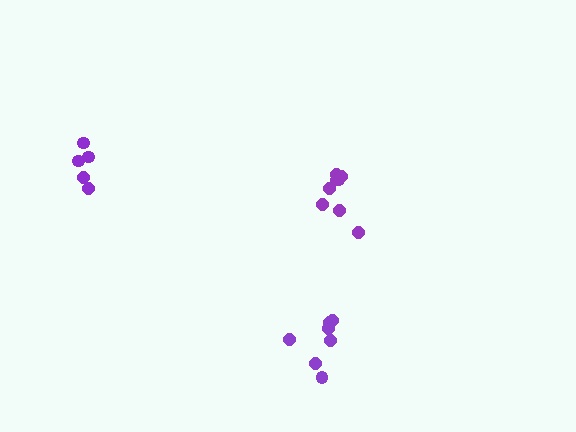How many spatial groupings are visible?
There are 3 spatial groupings.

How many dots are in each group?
Group 1: 8 dots, Group 2: 7 dots, Group 3: 5 dots (20 total).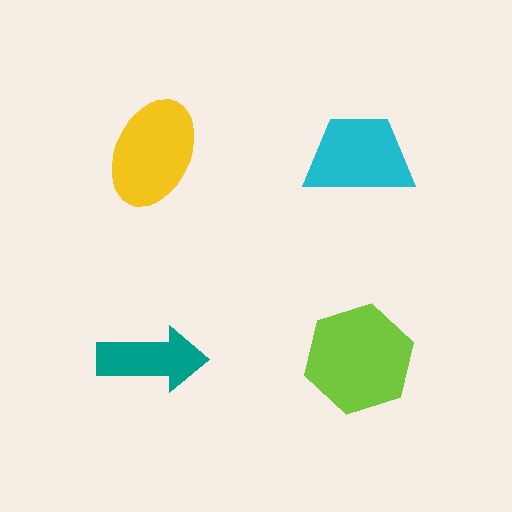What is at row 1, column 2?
A cyan trapezoid.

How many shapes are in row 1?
2 shapes.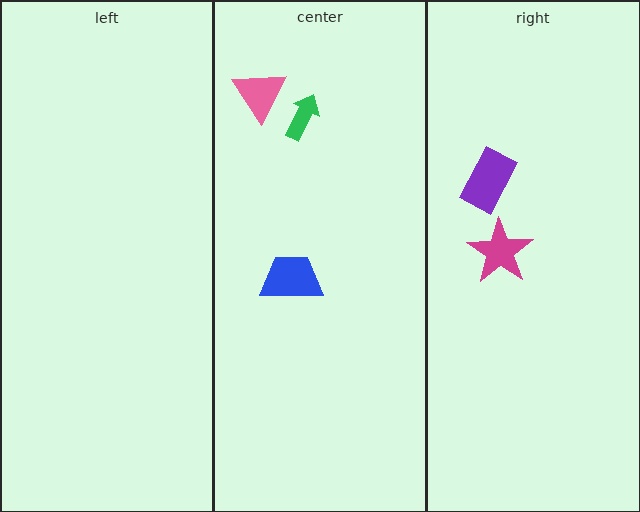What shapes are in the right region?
The magenta star, the purple rectangle.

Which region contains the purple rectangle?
The right region.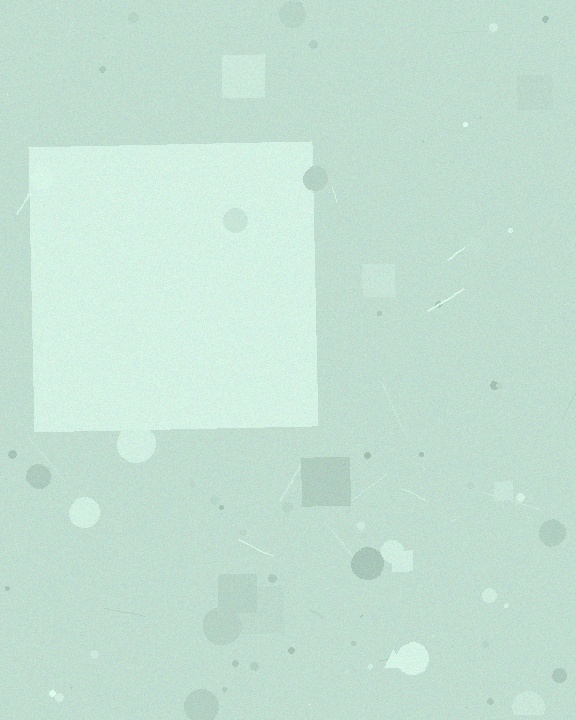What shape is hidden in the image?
A square is hidden in the image.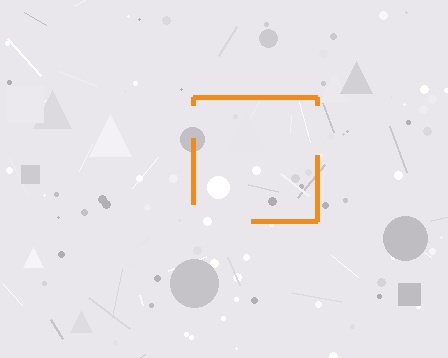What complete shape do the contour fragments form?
The contour fragments form a square.